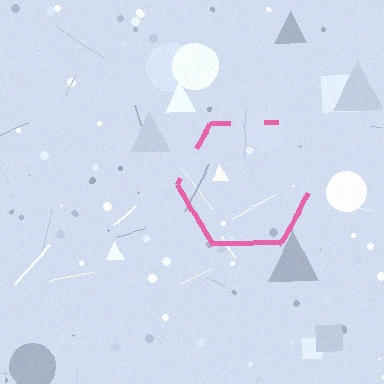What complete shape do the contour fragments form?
The contour fragments form a hexagon.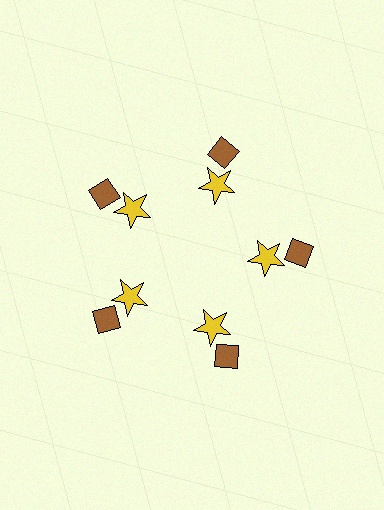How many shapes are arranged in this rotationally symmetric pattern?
There are 10 shapes, arranged in 5 groups of 2.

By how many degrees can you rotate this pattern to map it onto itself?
The pattern maps onto itself every 72 degrees of rotation.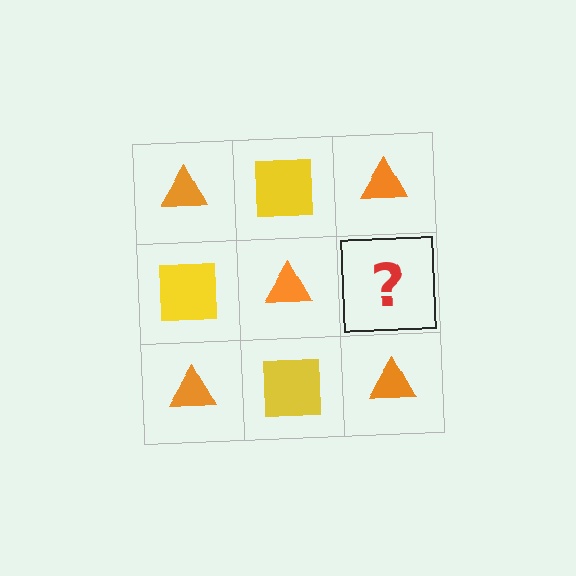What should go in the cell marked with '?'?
The missing cell should contain a yellow square.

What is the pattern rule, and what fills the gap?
The rule is that it alternates orange triangle and yellow square in a checkerboard pattern. The gap should be filled with a yellow square.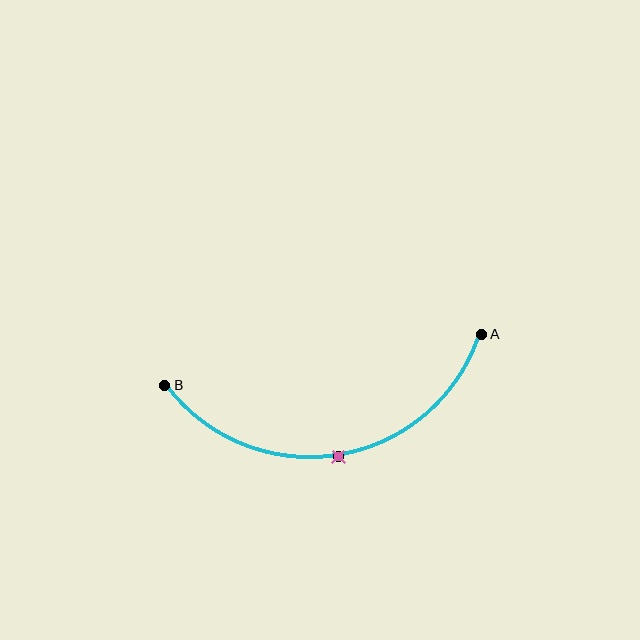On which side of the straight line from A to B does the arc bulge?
The arc bulges below the straight line connecting A and B.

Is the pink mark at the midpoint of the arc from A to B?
Yes. The pink mark lies on the arc at equal arc-length from both A and B — it is the arc midpoint.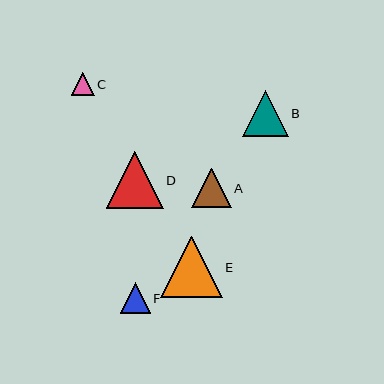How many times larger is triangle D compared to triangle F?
Triangle D is approximately 1.9 times the size of triangle F.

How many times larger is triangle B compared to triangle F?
Triangle B is approximately 1.5 times the size of triangle F.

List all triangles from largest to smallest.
From largest to smallest: E, D, B, A, F, C.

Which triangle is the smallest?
Triangle C is the smallest with a size of approximately 23 pixels.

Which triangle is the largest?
Triangle E is the largest with a size of approximately 62 pixels.